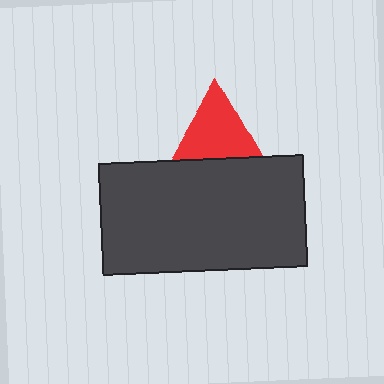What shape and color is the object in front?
The object in front is a dark gray rectangle.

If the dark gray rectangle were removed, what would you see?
You would see the complete red triangle.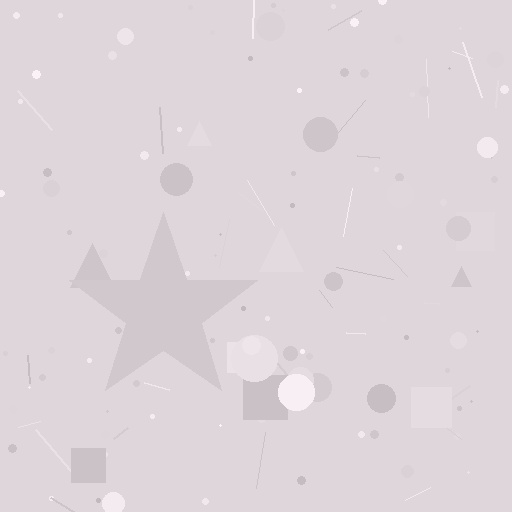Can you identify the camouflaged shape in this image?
The camouflaged shape is a star.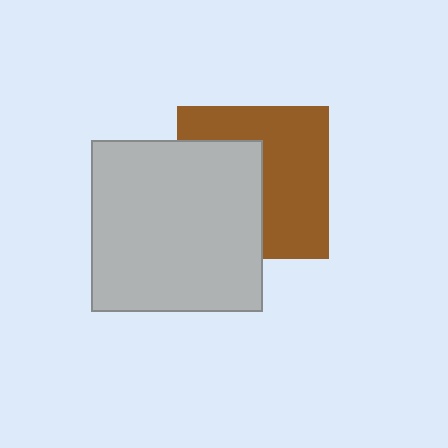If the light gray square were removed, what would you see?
You would see the complete brown square.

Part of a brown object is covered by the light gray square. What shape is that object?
It is a square.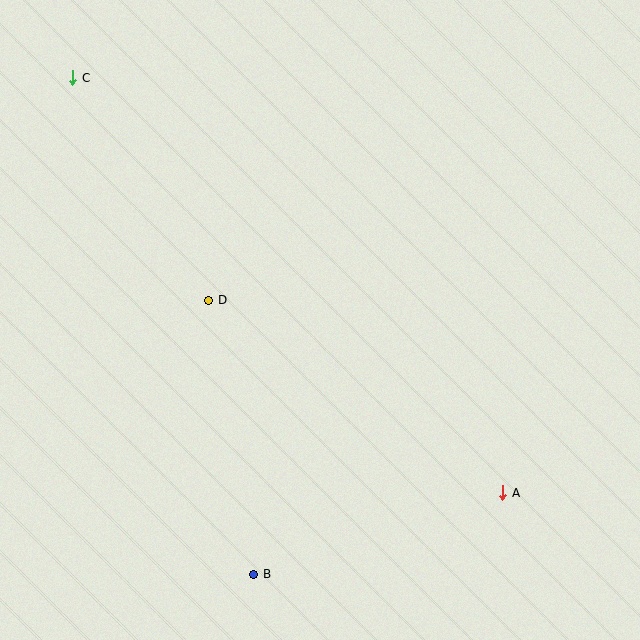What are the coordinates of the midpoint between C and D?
The midpoint between C and D is at (141, 189).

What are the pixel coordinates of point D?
Point D is at (209, 300).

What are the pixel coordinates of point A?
Point A is at (503, 493).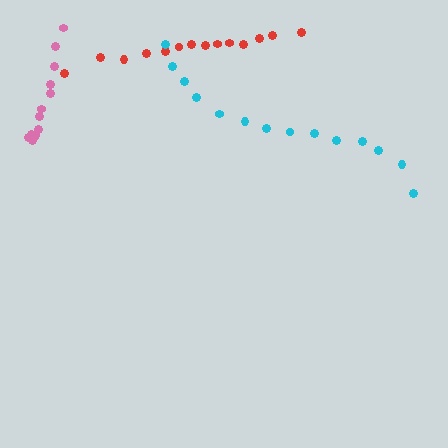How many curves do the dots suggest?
There are 3 distinct paths.